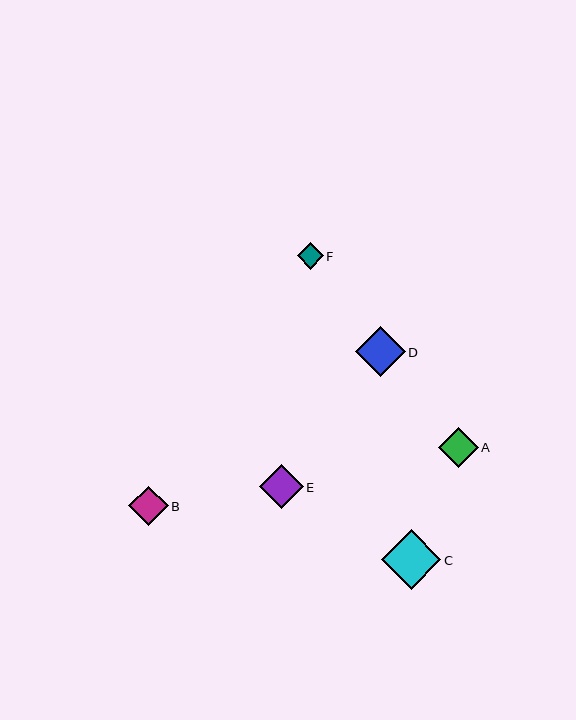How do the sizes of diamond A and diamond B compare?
Diamond A and diamond B are approximately the same size.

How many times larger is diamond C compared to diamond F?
Diamond C is approximately 2.3 times the size of diamond F.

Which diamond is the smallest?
Diamond F is the smallest with a size of approximately 26 pixels.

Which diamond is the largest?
Diamond C is the largest with a size of approximately 60 pixels.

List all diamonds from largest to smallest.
From largest to smallest: C, D, E, A, B, F.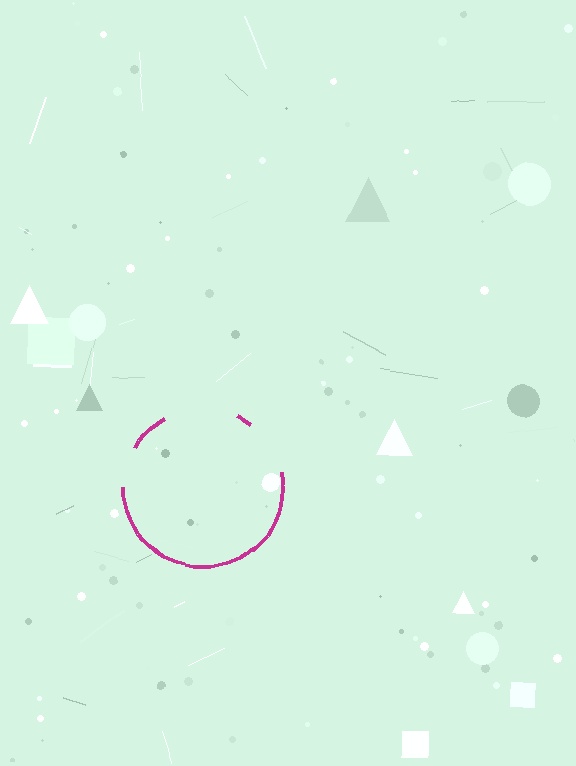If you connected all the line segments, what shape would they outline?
They would outline a circle.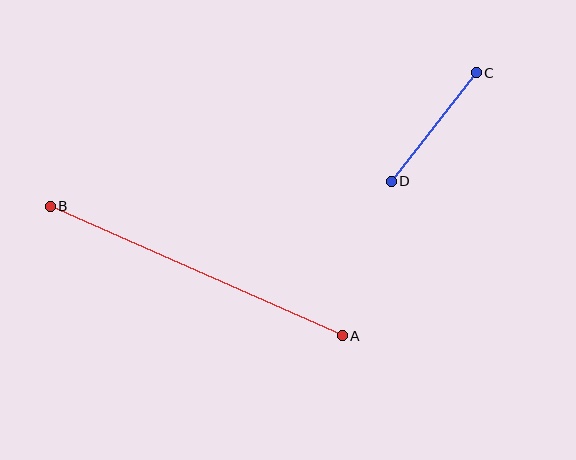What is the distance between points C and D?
The distance is approximately 138 pixels.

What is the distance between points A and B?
The distance is approximately 319 pixels.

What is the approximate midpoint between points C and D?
The midpoint is at approximately (434, 127) pixels.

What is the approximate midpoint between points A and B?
The midpoint is at approximately (196, 271) pixels.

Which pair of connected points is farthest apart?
Points A and B are farthest apart.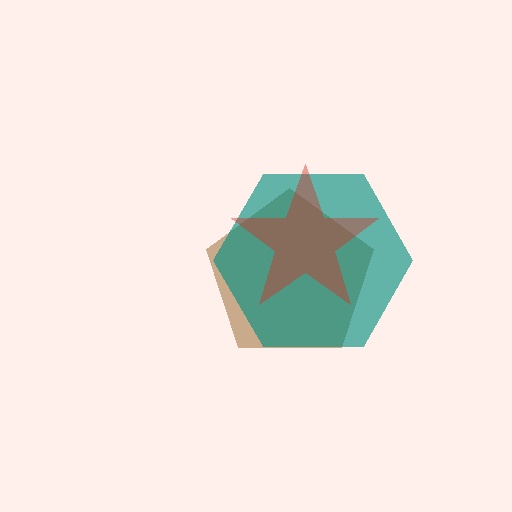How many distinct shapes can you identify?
There are 3 distinct shapes: a brown pentagon, a teal hexagon, a red star.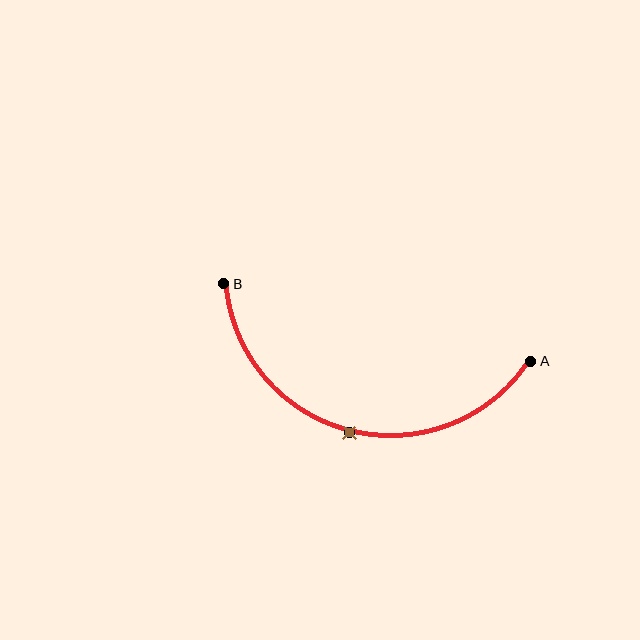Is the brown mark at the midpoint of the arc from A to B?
Yes. The brown mark lies on the arc at equal arc-length from both A and B — it is the arc midpoint.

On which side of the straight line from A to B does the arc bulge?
The arc bulges below the straight line connecting A and B.